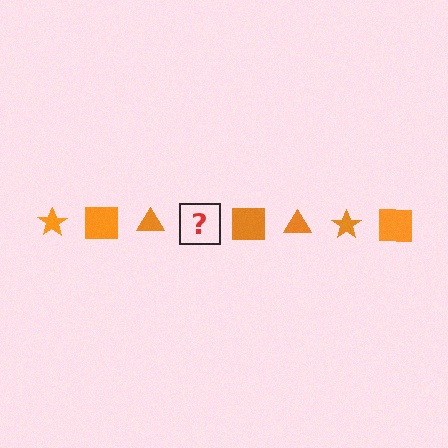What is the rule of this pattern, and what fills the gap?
The rule is that the pattern cycles through star, square, triangle shapes in orange. The gap should be filled with an orange star.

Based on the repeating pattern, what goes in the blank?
The blank should be an orange star.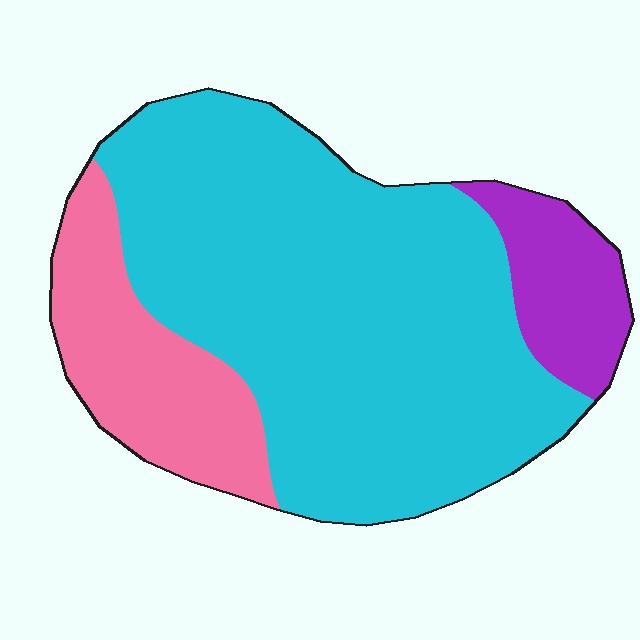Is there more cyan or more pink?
Cyan.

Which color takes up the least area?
Purple, at roughly 10%.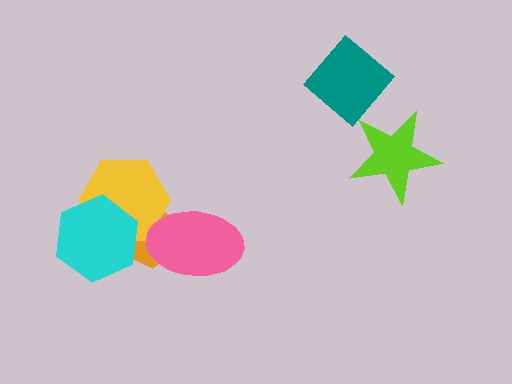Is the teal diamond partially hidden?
No, no other shape covers it.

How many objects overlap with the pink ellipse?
2 objects overlap with the pink ellipse.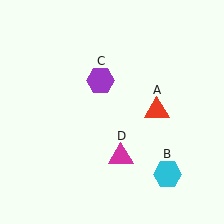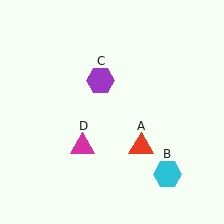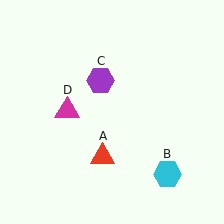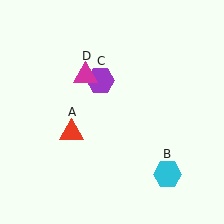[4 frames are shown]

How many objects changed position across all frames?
2 objects changed position: red triangle (object A), magenta triangle (object D).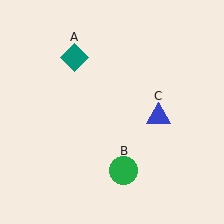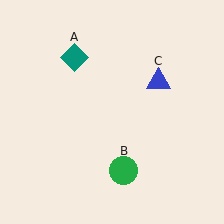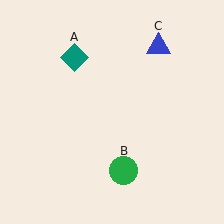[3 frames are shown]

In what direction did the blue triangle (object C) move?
The blue triangle (object C) moved up.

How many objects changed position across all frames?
1 object changed position: blue triangle (object C).